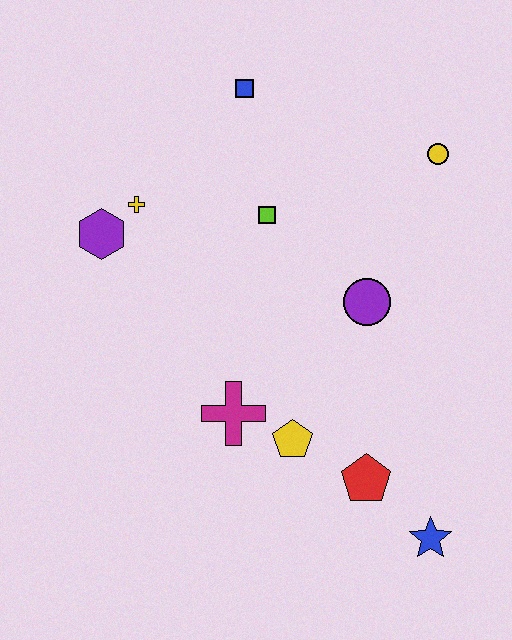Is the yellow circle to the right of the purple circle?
Yes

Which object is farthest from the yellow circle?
The blue star is farthest from the yellow circle.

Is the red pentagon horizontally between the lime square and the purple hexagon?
No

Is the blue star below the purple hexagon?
Yes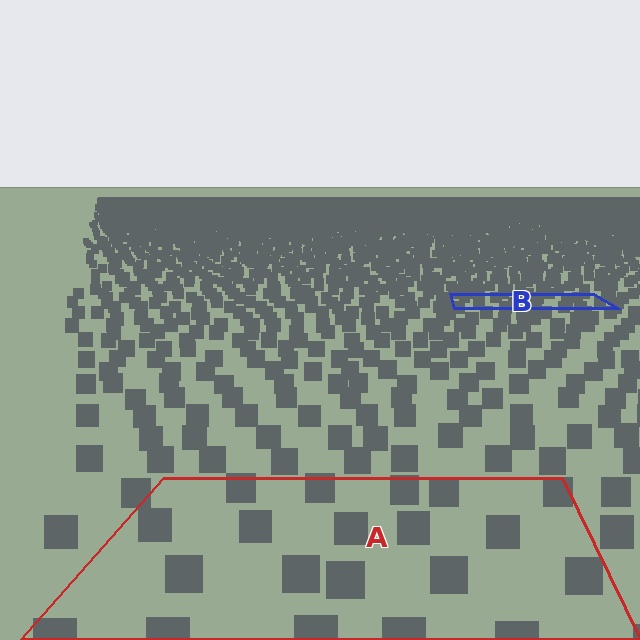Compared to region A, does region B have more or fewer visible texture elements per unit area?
Region B has more texture elements per unit area — they are packed more densely because it is farther away.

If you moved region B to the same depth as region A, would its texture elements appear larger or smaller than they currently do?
They would appear larger. At a closer depth, the same texture elements are projected at a bigger on-screen size.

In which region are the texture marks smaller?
The texture marks are smaller in region B, because it is farther away.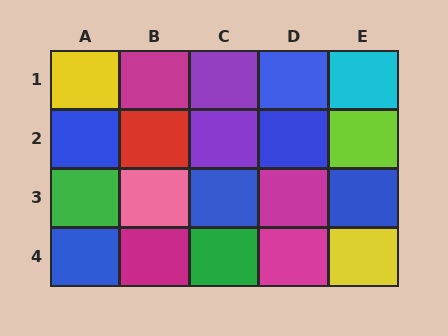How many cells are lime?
1 cell is lime.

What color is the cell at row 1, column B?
Magenta.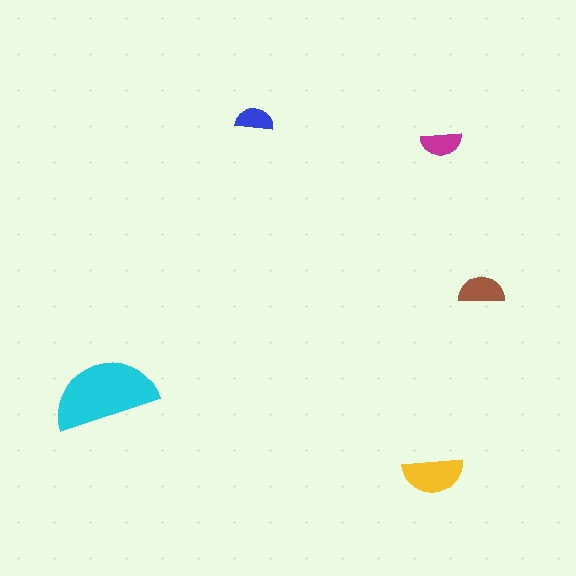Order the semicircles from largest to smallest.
the cyan one, the yellow one, the brown one, the magenta one, the blue one.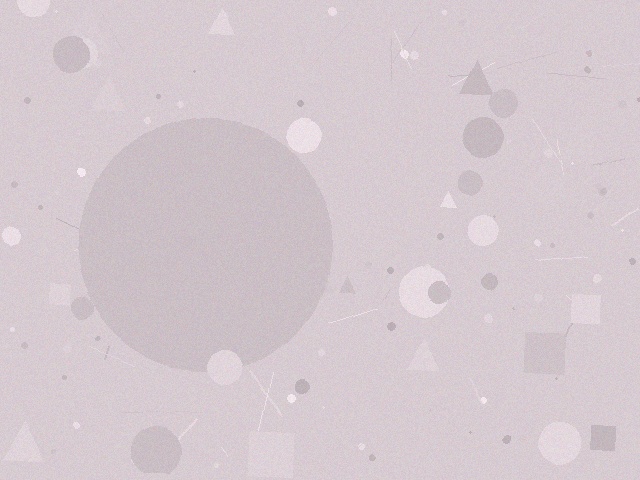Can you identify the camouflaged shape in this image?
The camouflaged shape is a circle.